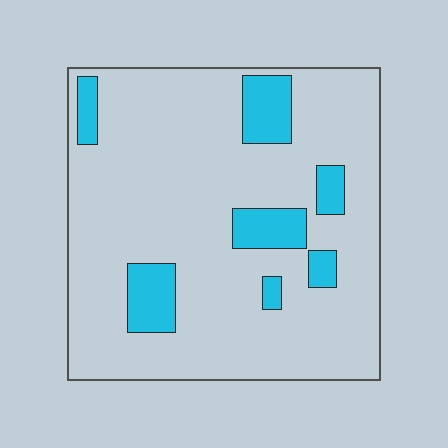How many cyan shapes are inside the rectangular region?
7.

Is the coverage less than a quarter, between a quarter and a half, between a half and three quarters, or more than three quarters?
Less than a quarter.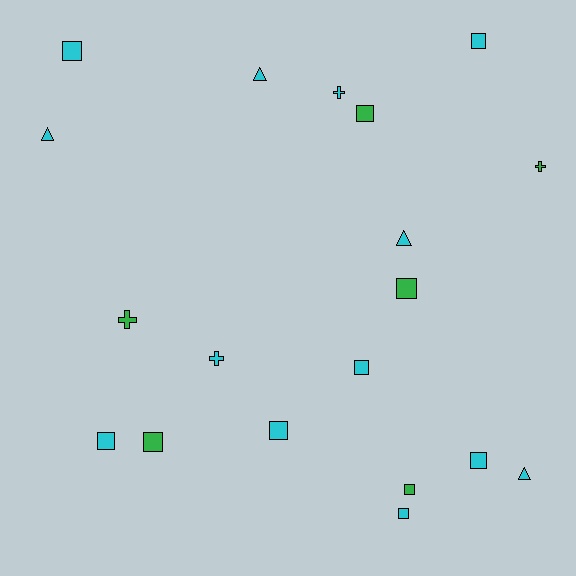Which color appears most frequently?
Cyan, with 13 objects.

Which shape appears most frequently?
Square, with 11 objects.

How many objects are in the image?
There are 19 objects.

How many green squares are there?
There are 4 green squares.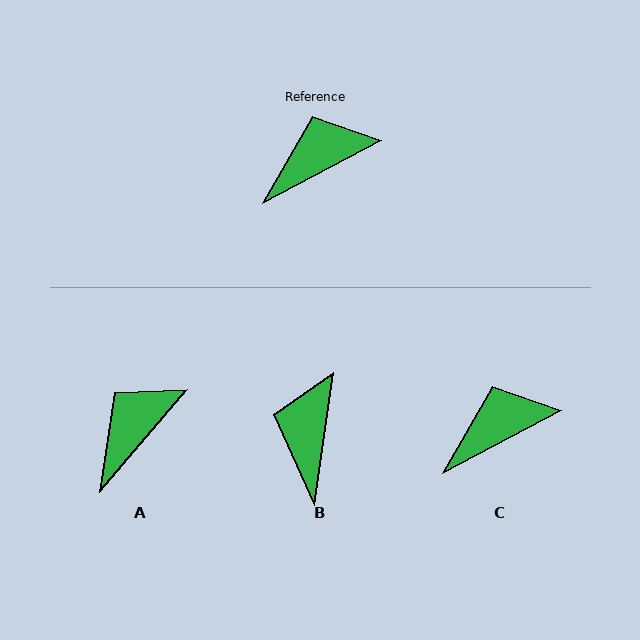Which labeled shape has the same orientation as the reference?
C.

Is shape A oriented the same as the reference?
No, it is off by about 21 degrees.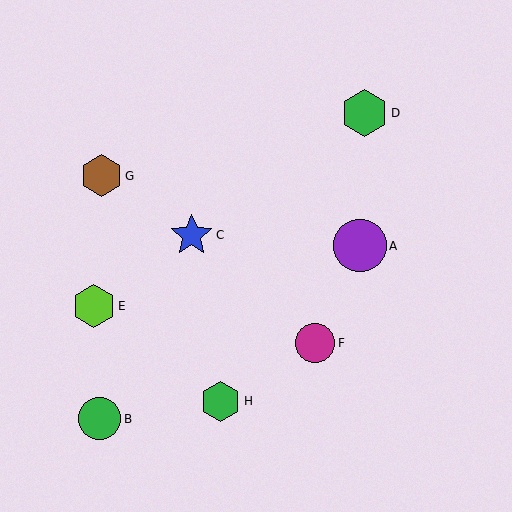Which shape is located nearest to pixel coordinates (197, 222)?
The blue star (labeled C) at (192, 235) is nearest to that location.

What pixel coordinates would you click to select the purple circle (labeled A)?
Click at (360, 246) to select the purple circle A.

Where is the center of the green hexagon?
The center of the green hexagon is at (221, 401).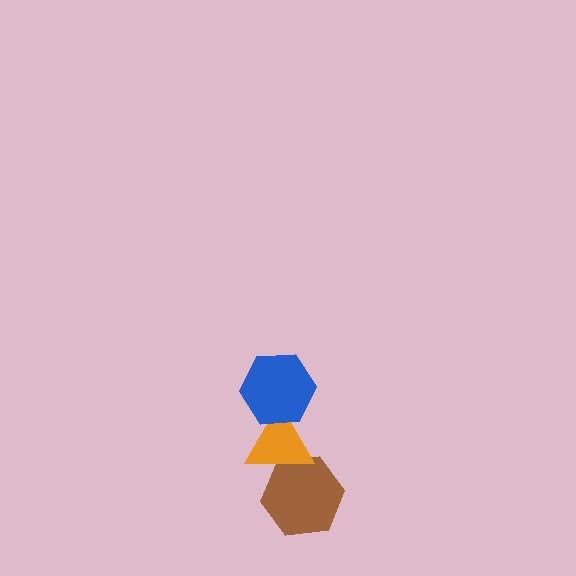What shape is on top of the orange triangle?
The blue hexagon is on top of the orange triangle.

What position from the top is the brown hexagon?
The brown hexagon is 3rd from the top.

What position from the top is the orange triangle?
The orange triangle is 2nd from the top.